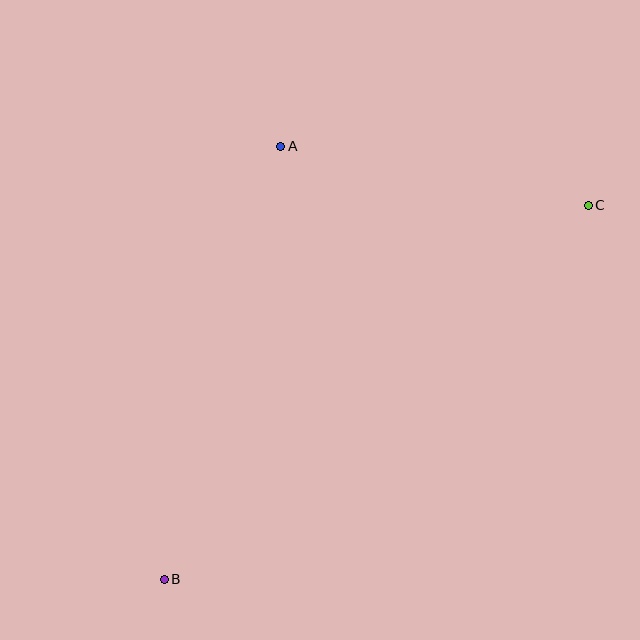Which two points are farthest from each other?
Points B and C are farthest from each other.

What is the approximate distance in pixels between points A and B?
The distance between A and B is approximately 448 pixels.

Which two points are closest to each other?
Points A and C are closest to each other.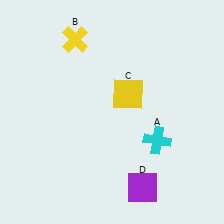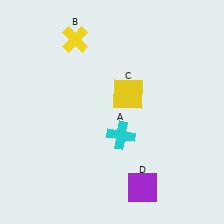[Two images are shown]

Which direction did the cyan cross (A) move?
The cyan cross (A) moved left.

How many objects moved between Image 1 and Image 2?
1 object moved between the two images.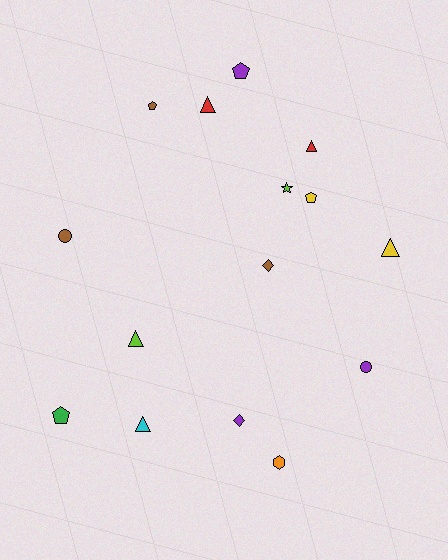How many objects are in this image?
There are 15 objects.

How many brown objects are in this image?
There are 3 brown objects.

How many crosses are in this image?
There are no crosses.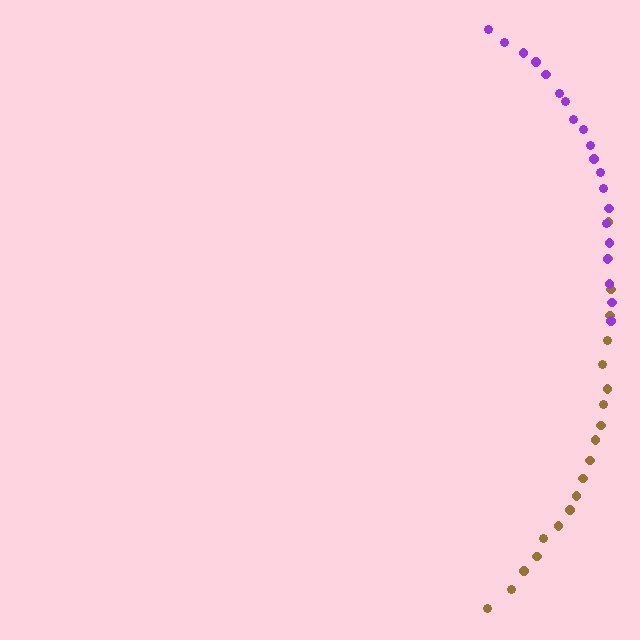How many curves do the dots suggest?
There are 2 distinct paths.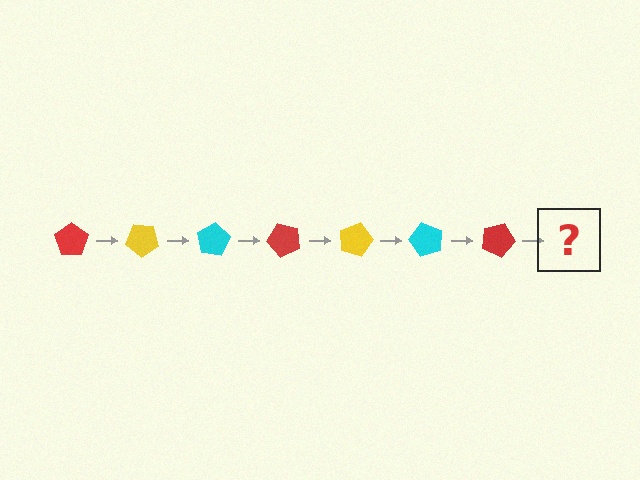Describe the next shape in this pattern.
It should be a yellow pentagon, rotated 280 degrees from the start.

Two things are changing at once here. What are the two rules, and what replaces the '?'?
The two rules are that it rotates 40 degrees each step and the color cycles through red, yellow, and cyan. The '?' should be a yellow pentagon, rotated 280 degrees from the start.